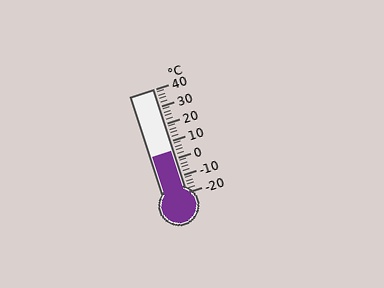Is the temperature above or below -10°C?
The temperature is above -10°C.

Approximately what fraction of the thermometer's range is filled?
The thermometer is filled to approximately 40% of its range.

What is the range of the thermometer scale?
The thermometer scale ranges from -20°C to 40°C.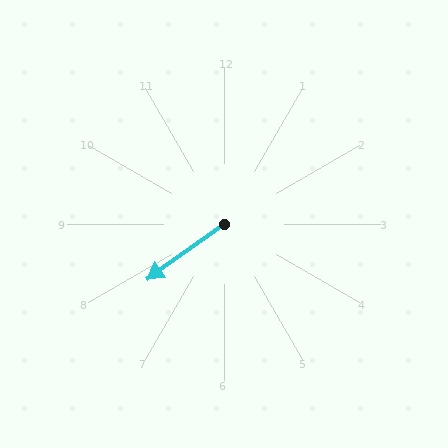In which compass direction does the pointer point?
Southwest.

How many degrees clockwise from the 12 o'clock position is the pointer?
Approximately 234 degrees.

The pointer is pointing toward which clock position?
Roughly 8 o'clock.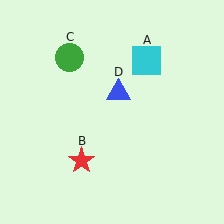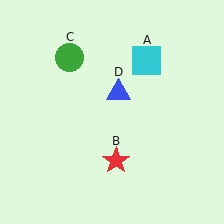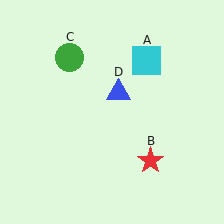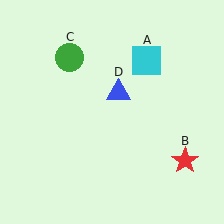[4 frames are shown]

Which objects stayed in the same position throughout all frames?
Cyan square (object A) and green circle (object C) and blue triangle (object D) remained stationary.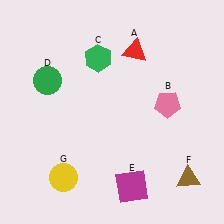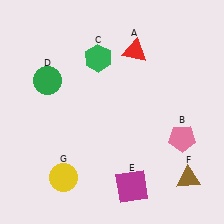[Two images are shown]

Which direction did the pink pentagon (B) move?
The pink pentagon (B) moved down.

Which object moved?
The pink pentagon (B) moved down.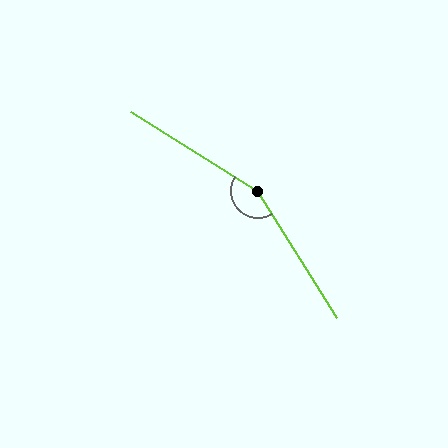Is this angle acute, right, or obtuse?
It is obtuse.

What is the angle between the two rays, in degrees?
Approximately 154 degrees.